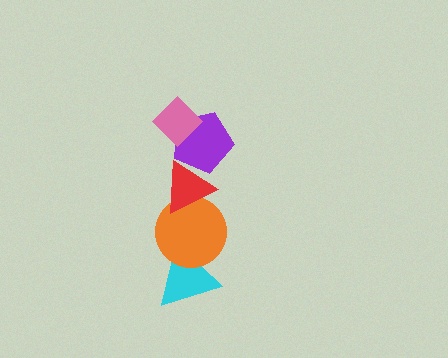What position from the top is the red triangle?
The red triangle is 3rd from the top.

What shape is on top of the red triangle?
The purple pentagon is on top of the red triangle.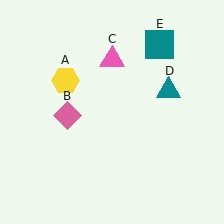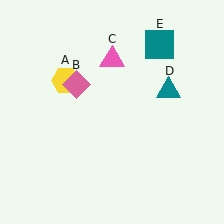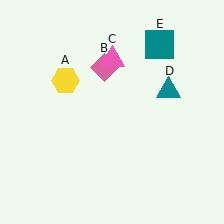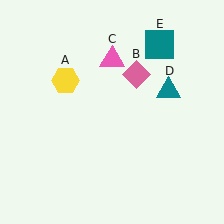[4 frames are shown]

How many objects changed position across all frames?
1 object changed position: pink diamond (object B).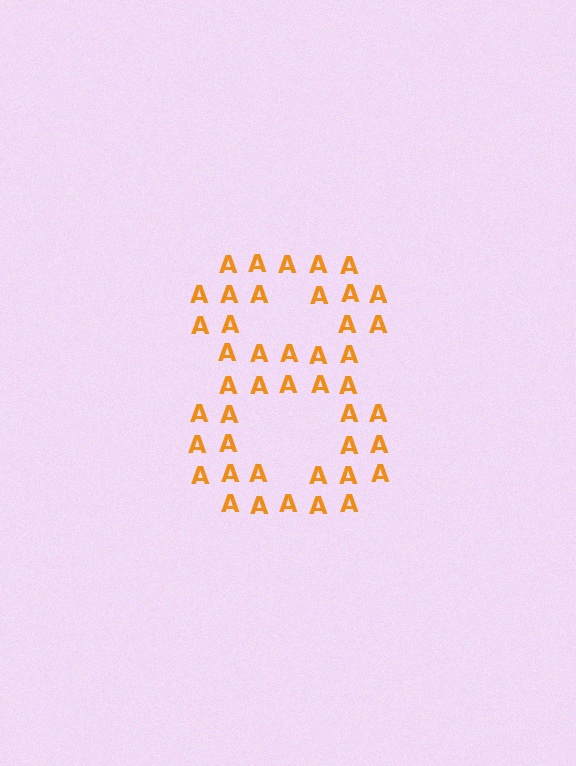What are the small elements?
The small elements are letter A's.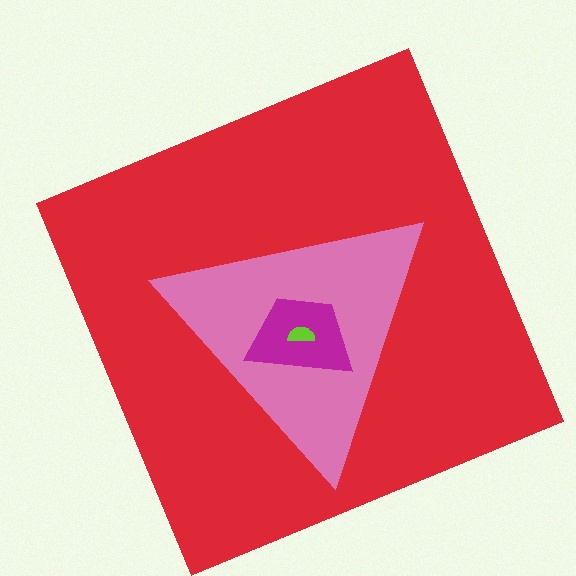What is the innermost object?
The lime semicircle.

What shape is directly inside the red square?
The pink triangle.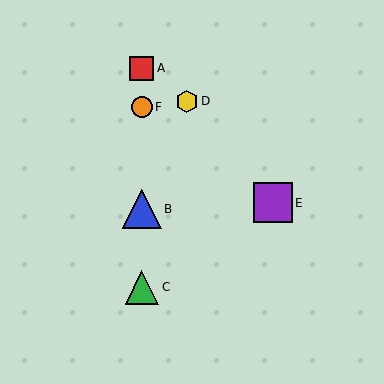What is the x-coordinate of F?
Object F is at x≈142.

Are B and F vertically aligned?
Yes, both are at x≈142.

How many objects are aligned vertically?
4 objects (A, B, C, F) are aligned vertically.